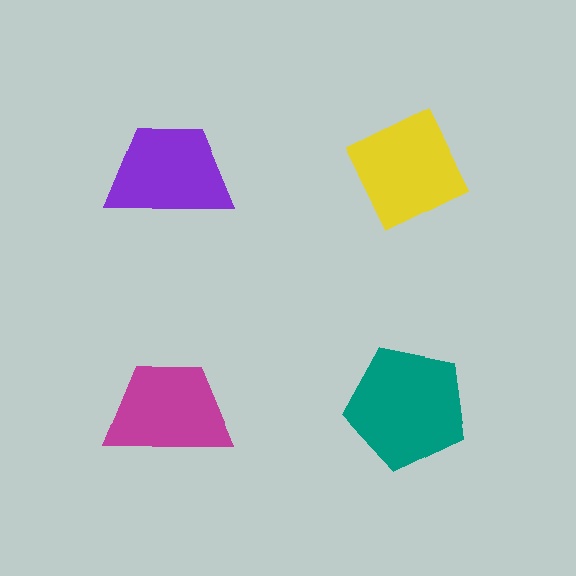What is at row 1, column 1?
A purple trapezoid.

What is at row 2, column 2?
A teal pentagon.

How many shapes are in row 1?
2 shapes.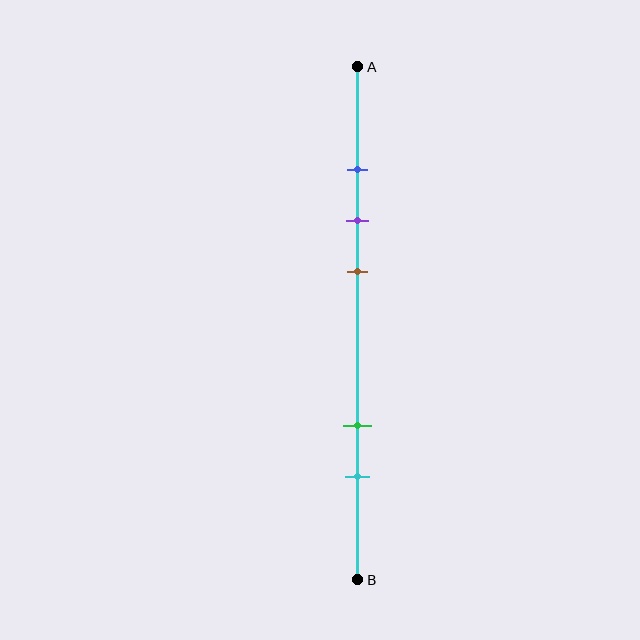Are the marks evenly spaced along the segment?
No, the marks are not evenly spaced.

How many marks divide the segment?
There are 5 marks dividing the segment.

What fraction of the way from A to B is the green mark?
The green mark is approximately 70% (0.7) of the way from A to B.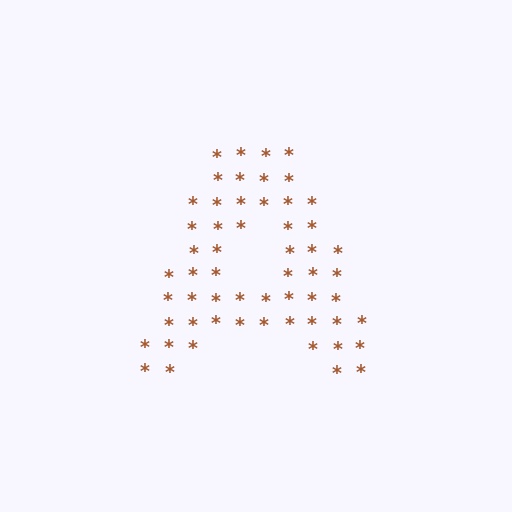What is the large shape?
The large shape is the letter A.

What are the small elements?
The small elements are asterisks.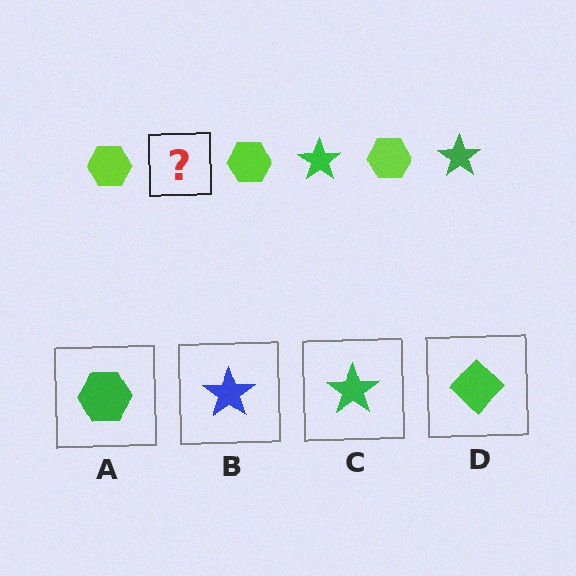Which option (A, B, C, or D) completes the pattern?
C.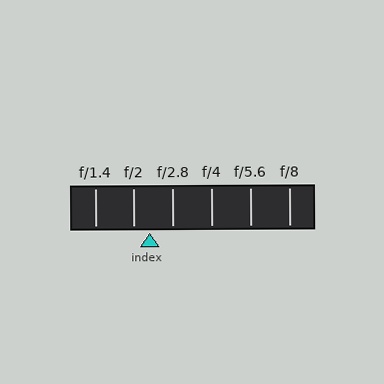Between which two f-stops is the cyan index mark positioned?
The index mark is between f/2 and f/2.8.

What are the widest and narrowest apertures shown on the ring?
The widest aperture shown is f/1.4 and the narrowest is f/8.